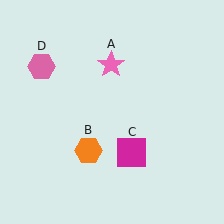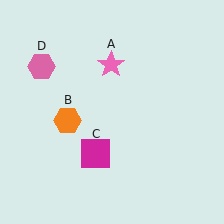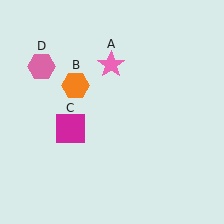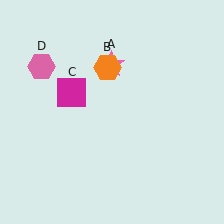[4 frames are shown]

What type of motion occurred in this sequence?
The orange hexagon (object B), magenta square (object C) rotated clockwise around the center of the scene.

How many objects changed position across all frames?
2 objects changed position: orange hexagon (object B), magenta square (object C).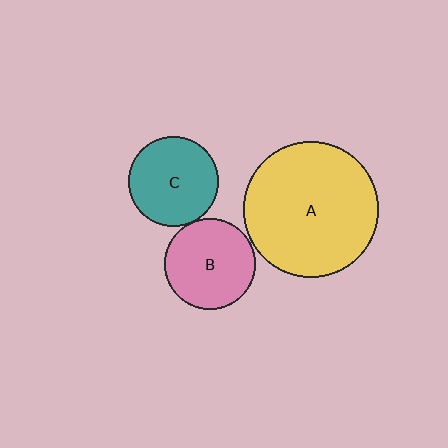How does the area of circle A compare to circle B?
Approximately 2.2 times.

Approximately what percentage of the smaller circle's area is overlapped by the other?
Approximately 5%.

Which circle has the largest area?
Circle A (yellow).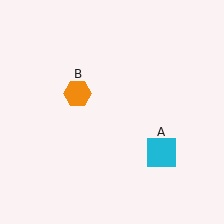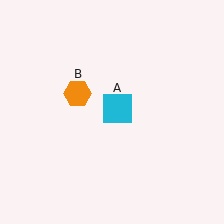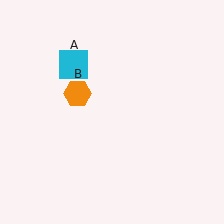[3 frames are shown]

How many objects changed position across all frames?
1 object changed position: cyan square (object A).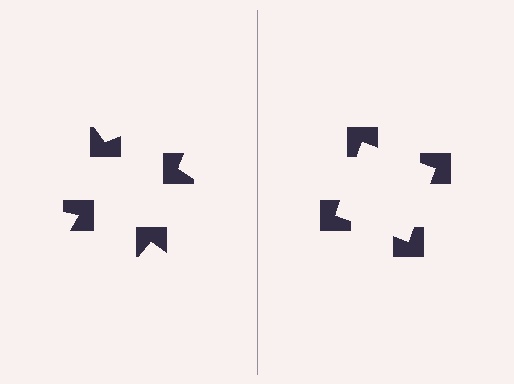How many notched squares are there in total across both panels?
8 — 4 on each side.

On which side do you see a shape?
An illusory square appears on the right side. On the left side the wedge cuts are rotated, so no coherent shape forms.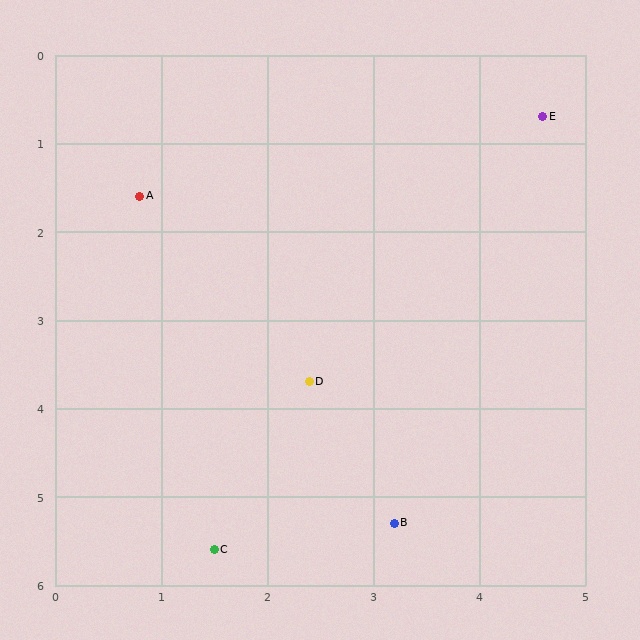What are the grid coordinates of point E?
Point E is at approximately (4.6, 0.7).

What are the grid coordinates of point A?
Point A is at approximately (0.8, 1.6).